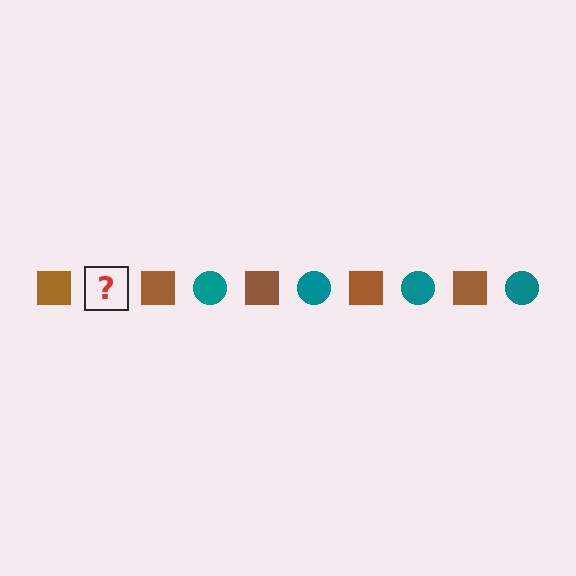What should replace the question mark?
The question mark should be replaced with a teal circle.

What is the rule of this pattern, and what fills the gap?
The rule is that the pattern alternates between brown square and teal circle. The gap should be filled with a teal circle.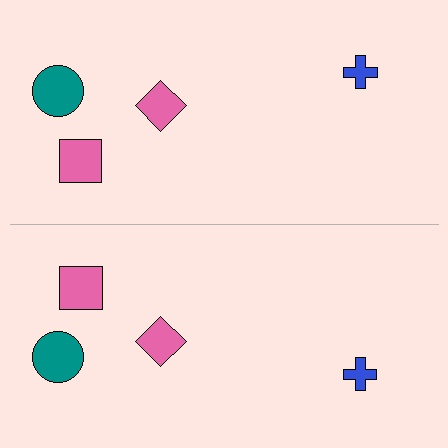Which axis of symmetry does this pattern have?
The pattern has a horizontal axis of symmetry running through the center of the image.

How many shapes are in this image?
There are 8 shapes in this image.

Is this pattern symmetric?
Yes, this pattern has bilateral (reflection) symmetry.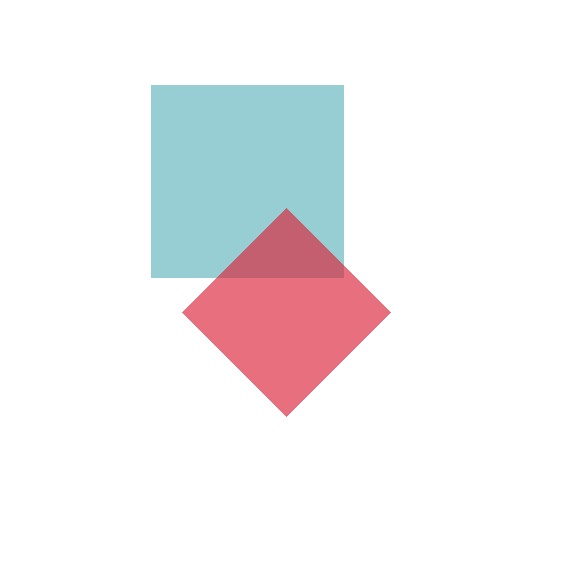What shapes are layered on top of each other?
The layered shapes are: a teal square, a red diamond.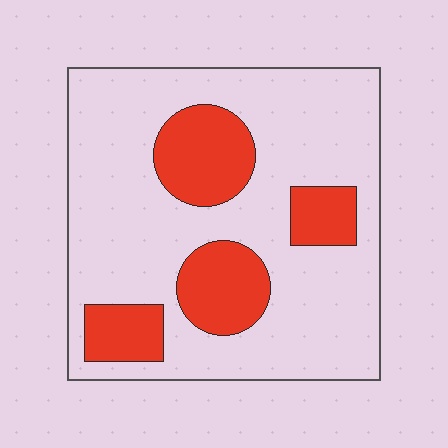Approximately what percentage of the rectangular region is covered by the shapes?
Approximately 25%.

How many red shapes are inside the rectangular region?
4.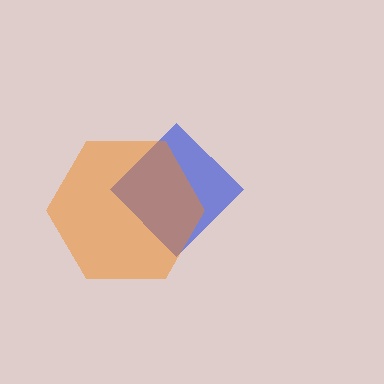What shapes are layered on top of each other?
The layered shapes are: a blue diamond, an orange hexagon.